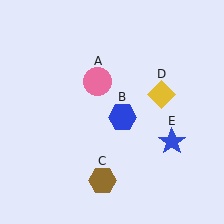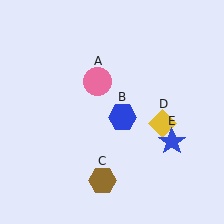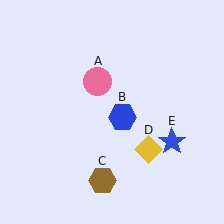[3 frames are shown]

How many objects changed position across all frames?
1 object changed position: yellow diamond (object D).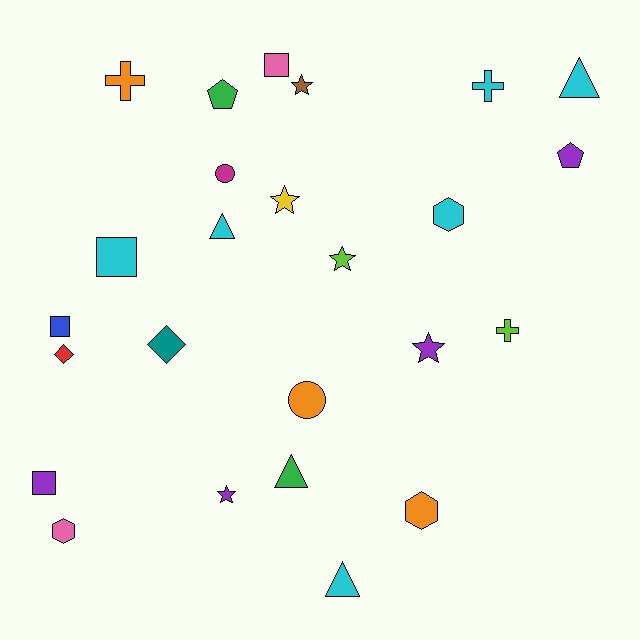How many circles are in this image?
There are 2 circles.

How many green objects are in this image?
There are 2 green objects.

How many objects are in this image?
There are 25 objects.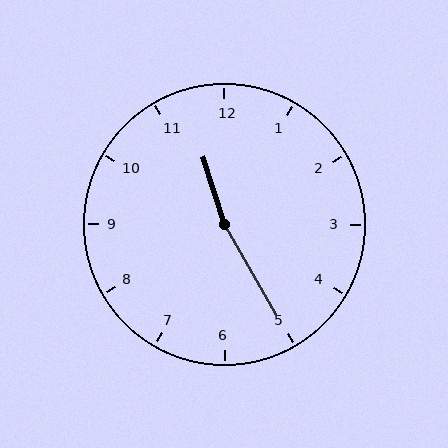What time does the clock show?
11:25.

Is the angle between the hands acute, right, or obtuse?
It is obtuse.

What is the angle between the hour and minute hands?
Approximately 168 degrees.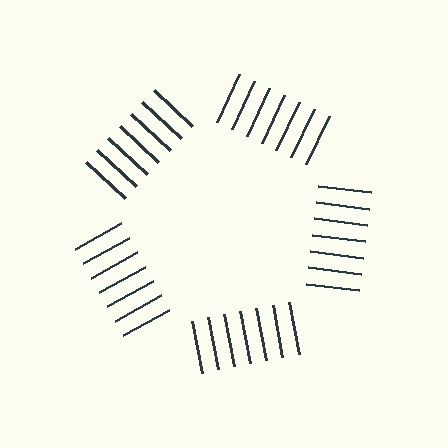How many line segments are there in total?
35 — 7 along each of the 5 edges.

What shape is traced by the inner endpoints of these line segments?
An illusory pentagon — the line segments terminate on its edges but no continuous stroke is drawn.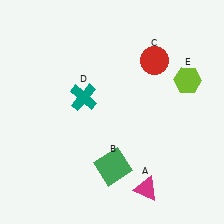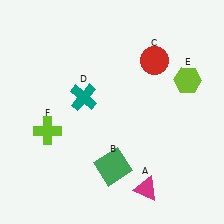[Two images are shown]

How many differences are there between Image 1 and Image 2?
There is 1 difference between the two images.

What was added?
A lime cross (F) was added in Image 2.